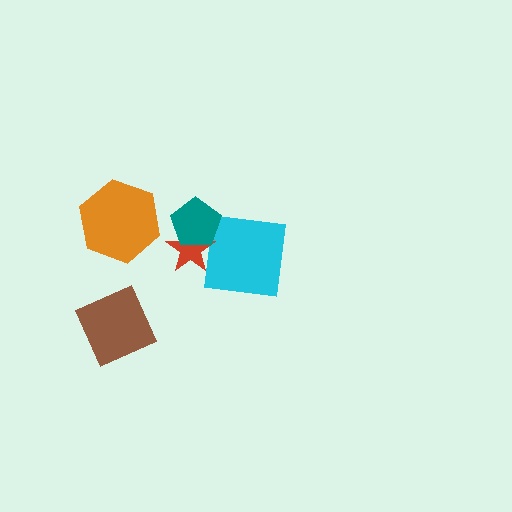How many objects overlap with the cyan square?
1 object overlaps with the cyan square.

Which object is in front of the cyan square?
The red star is in front of the cyan square.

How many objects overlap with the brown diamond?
0 objects overlap with the brown diamond.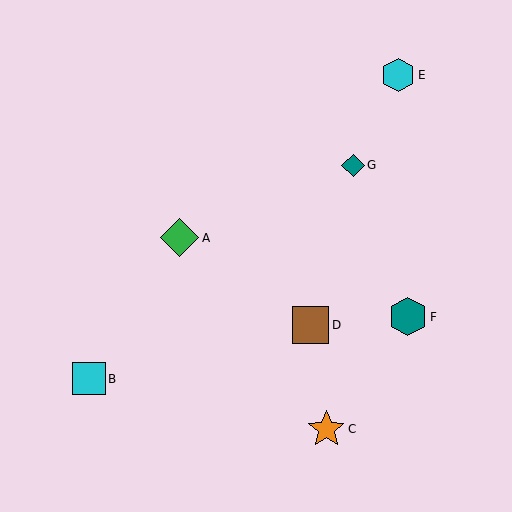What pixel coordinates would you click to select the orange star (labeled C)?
Click at (326, 429) to select the orange star C.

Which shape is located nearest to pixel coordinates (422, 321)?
The teal hexagon (labeled F) at (408, 317) is nearest to that location.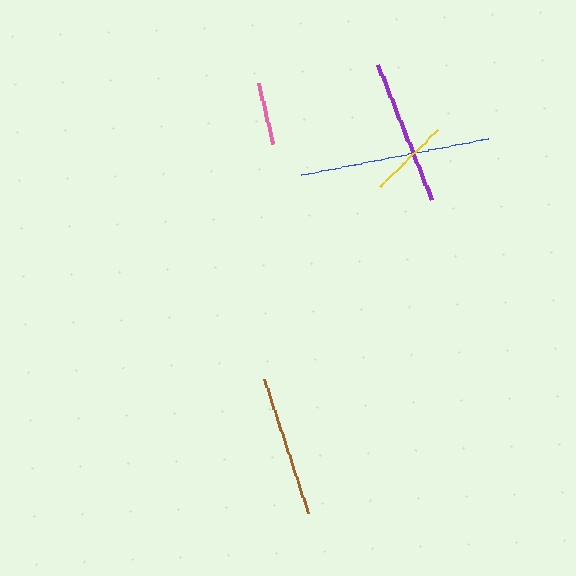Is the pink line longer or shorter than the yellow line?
The yellow line is longer than the pink line.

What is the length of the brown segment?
The brown segment is approximately 141 pixels long.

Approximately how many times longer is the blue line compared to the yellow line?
The blue line is approximately 2.4 times the length of the yellow line.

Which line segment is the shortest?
The pink line is the shortest at approximately 63 pixels.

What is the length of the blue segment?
The blue segment is approximately 192 pixels long.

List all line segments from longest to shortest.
From longest to shortest: blue, purple, brown, yellow, pink.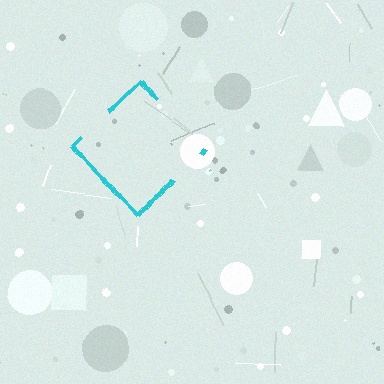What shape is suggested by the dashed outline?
The dashed outline suggests a diamond.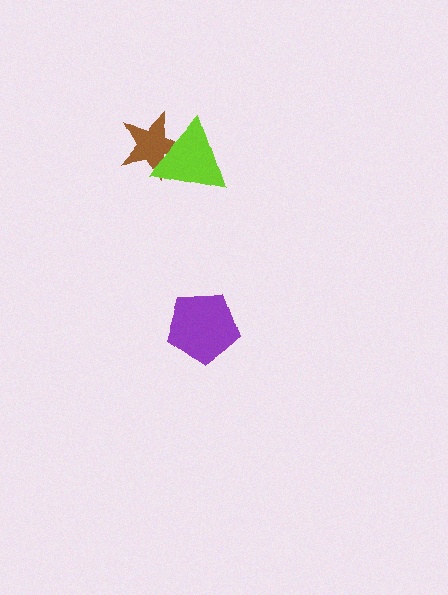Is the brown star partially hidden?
Yes, it is partially covered by another shape.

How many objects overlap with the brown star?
1 object overlaps with the brown star.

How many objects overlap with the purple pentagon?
0 objects overlap with the purple pentagon.